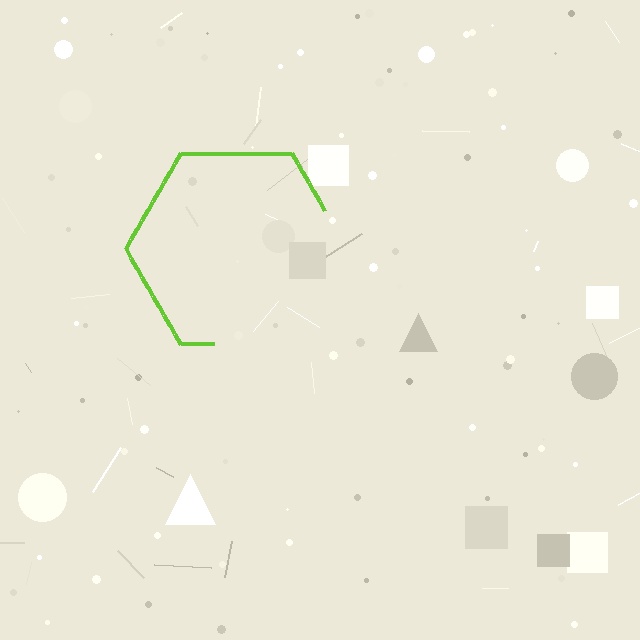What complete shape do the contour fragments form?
The contour fragments form a hexagon.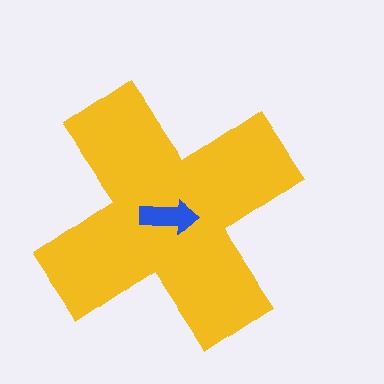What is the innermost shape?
The blue arrow.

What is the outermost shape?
The yellow cross.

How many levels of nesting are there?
2.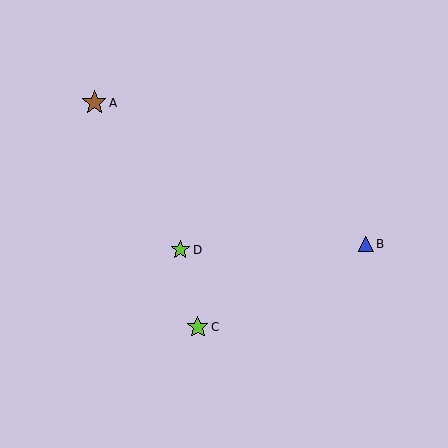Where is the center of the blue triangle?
The center of the blue triangle is at (366, 244).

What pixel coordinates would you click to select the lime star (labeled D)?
Click at (180, 250) to select the lime star D.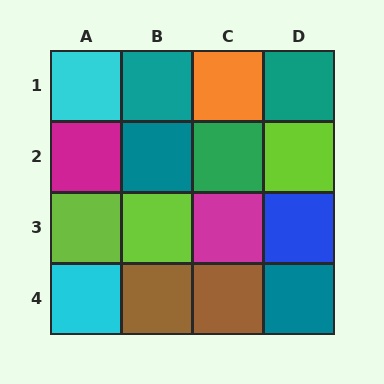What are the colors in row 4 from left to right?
Cyan, brown, brown, teal.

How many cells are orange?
1 cell is orange.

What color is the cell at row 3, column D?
Blue.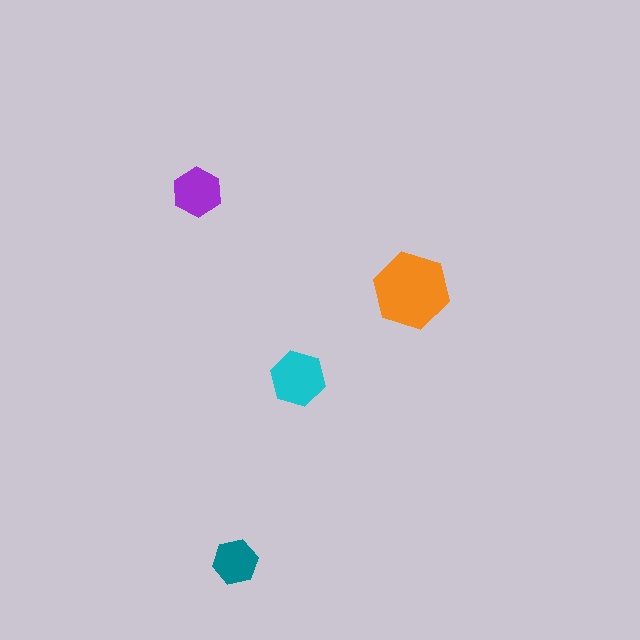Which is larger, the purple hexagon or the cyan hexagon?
The cyan one.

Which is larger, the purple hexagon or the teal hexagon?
The purple one.